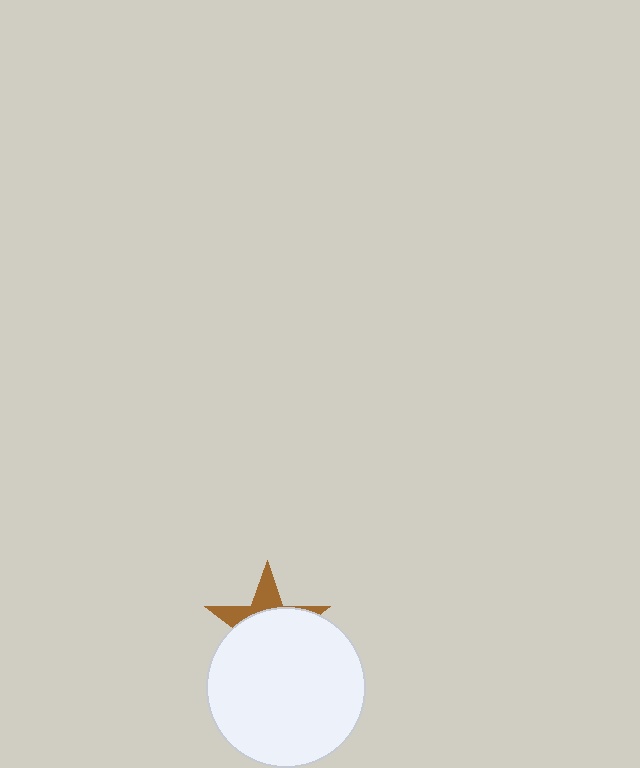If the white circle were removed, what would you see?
You would see the complete brown star.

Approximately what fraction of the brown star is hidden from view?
Roughly 68% of the brown star is hidden behind the white circle.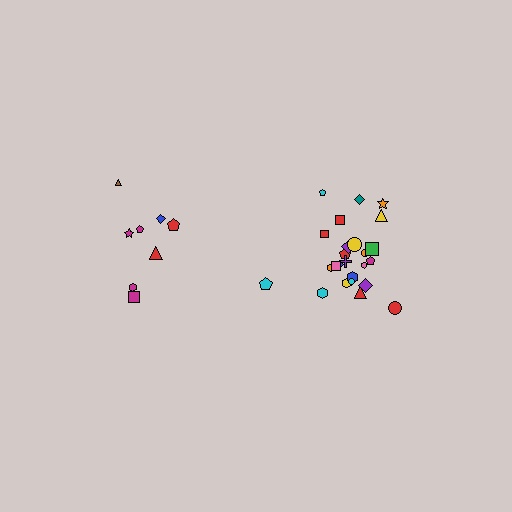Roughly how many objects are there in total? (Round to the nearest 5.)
Roughly 35 objects in total.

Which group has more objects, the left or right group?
The right group.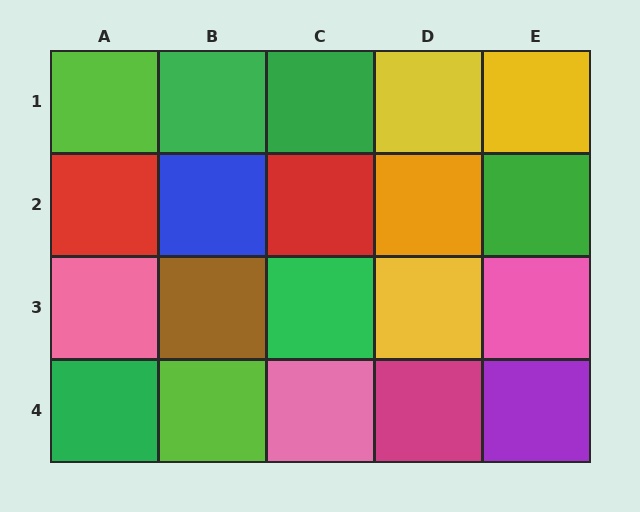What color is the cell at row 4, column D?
Magenta.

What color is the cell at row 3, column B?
Brown.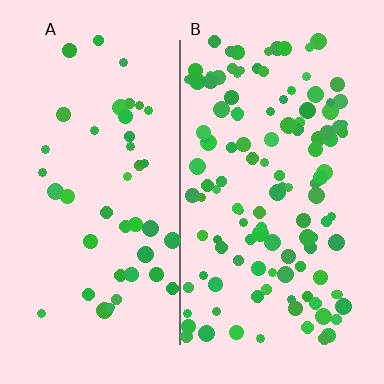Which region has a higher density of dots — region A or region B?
B (the right).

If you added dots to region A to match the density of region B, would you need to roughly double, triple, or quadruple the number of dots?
Approximately triple.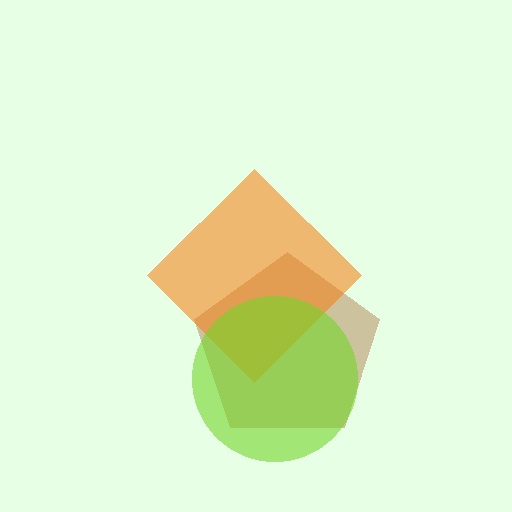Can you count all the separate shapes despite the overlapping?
Yes, there are 3 separate shapes.